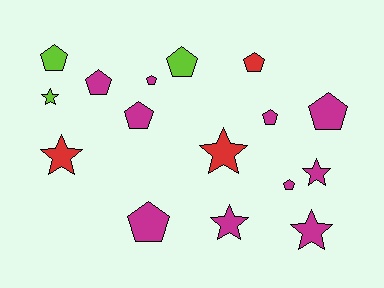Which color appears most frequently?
Magenta, with 10 objects.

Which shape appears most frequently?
Pentagon, with 10 objects.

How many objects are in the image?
There are 16 objects.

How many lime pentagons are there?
There are 2 lime pentagons.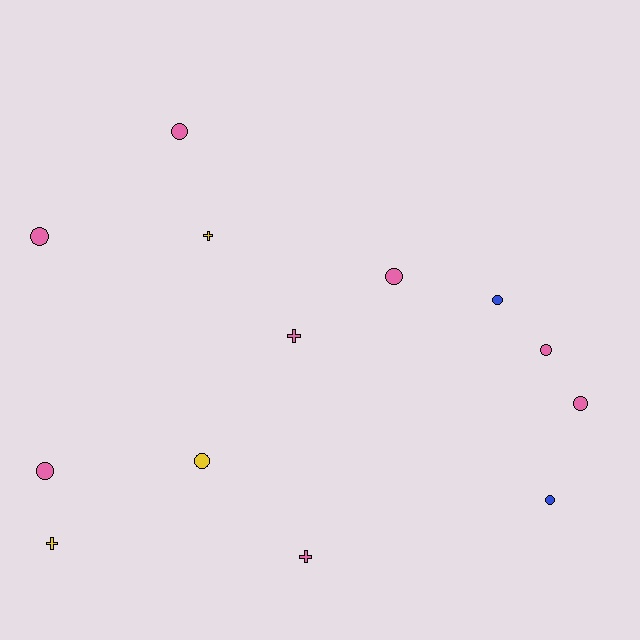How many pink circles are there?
There are 6 pink circles.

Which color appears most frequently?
Pink, with 8 objects.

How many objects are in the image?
There are 13 objects.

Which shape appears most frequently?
Circle, with 9 objects.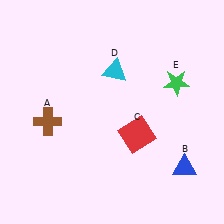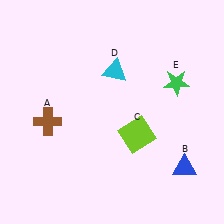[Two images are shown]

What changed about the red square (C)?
In Image 1, C is red. In Image 2, it changed to lime.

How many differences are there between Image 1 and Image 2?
There is 1 difference between the two images.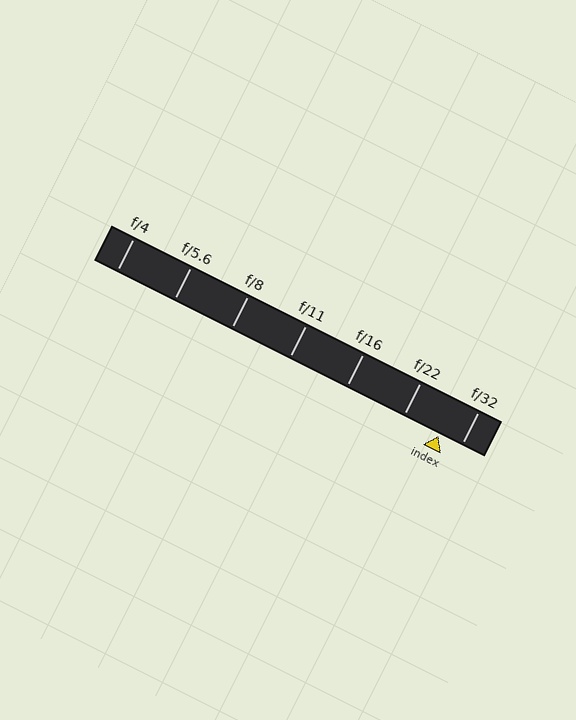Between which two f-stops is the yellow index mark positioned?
The index mark is between f/22 and f/32.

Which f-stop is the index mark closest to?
The index mark is closest to f/32.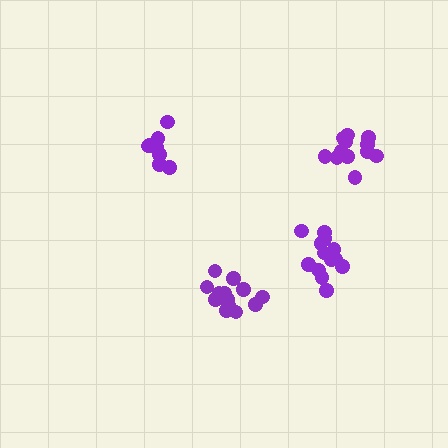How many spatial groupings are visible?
There are 4 spatial groupings.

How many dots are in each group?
Group 1: 9 dots, Group 2: 12 dots, Group 3: 13 dots, Group 4: 13 dots (47 total).